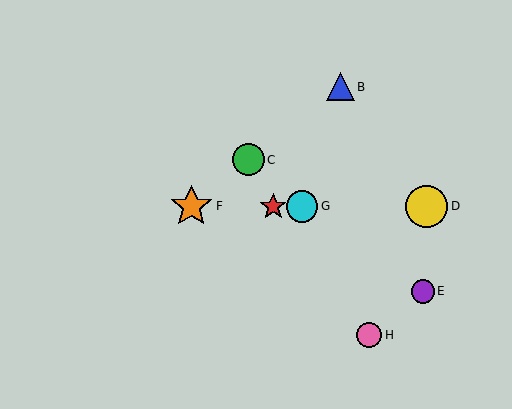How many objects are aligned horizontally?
4 objects (A, D, F, G) are aligned horizontally.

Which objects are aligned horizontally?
Objects A, D, F, G are aligned horizontally.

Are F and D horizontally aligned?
Yes, both are at y≈206.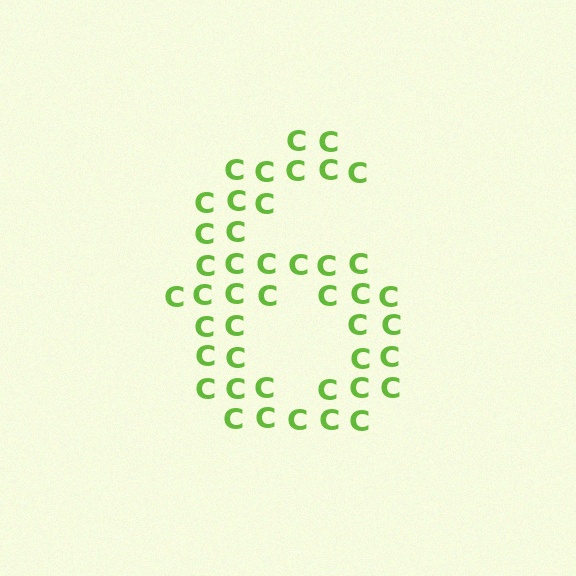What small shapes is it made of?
It is made of small letter C's.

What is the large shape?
The large shape is the digit 6.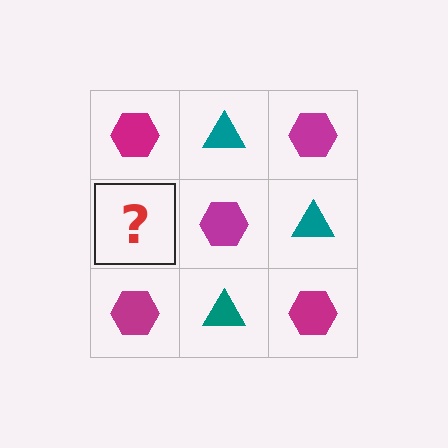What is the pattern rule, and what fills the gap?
The rule is that it alternates magenta hexagon and teal triangle in a checkerboard pattern. The gap should be filled with a teal triangle.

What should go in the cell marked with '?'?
The missing cell should contain a teal triangle.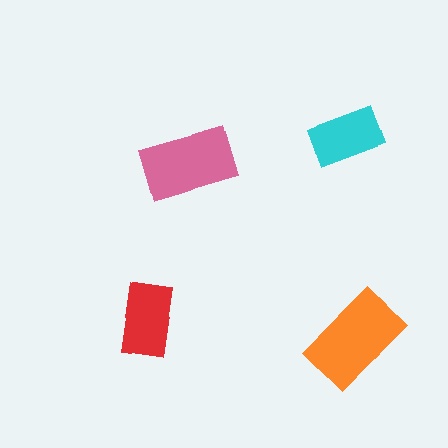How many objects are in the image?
There are 4 objects in the image.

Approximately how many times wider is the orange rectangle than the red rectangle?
About 1.5 times wider.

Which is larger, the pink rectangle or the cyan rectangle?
The pink one.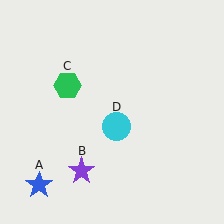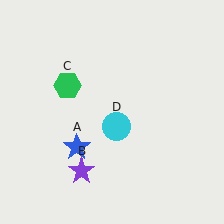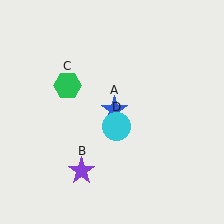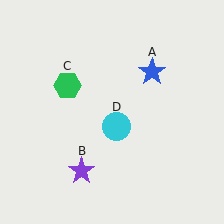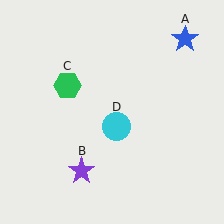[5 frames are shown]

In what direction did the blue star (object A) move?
The blue star (object A) moved up and to the right.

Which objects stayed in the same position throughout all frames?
Purple star (object B) and green hexagon (object C) and cyan circle (object D) remained stationary.